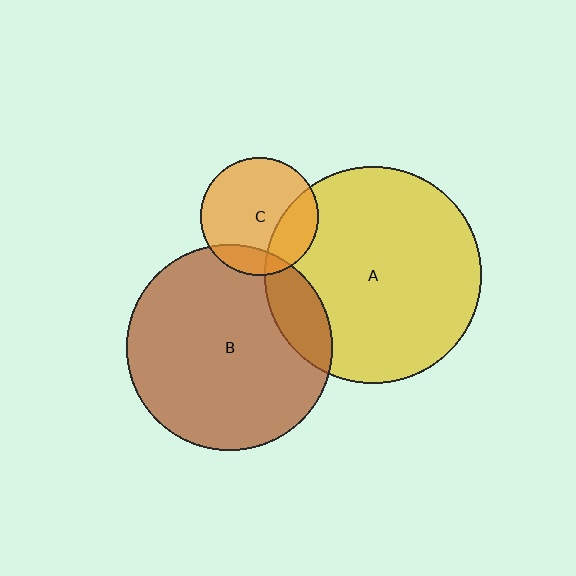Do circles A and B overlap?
Yes.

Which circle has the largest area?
Circle A (yellow).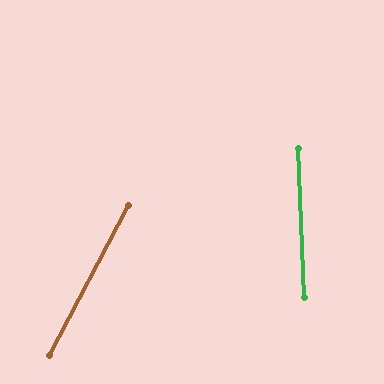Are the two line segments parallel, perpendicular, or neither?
Neither parallel nor perpendicular — they differ by about 30°.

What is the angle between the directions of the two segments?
Approximately 30 degrees.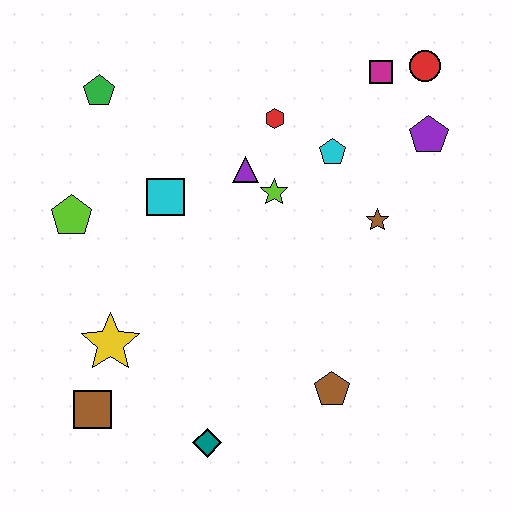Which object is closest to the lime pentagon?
The cyan square is closest to the lime pentagon.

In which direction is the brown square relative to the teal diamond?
The brown square is to the left of the teal diamond.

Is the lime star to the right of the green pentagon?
Yes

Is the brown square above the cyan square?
No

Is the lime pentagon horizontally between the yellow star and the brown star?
No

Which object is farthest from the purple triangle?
The brown square is farthest from the purple triangle.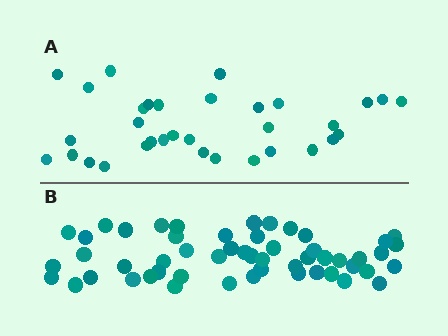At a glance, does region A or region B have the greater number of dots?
Region B (the bottom region) has more dots.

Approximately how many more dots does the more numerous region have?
Region B has approximately 20 more dots than region A.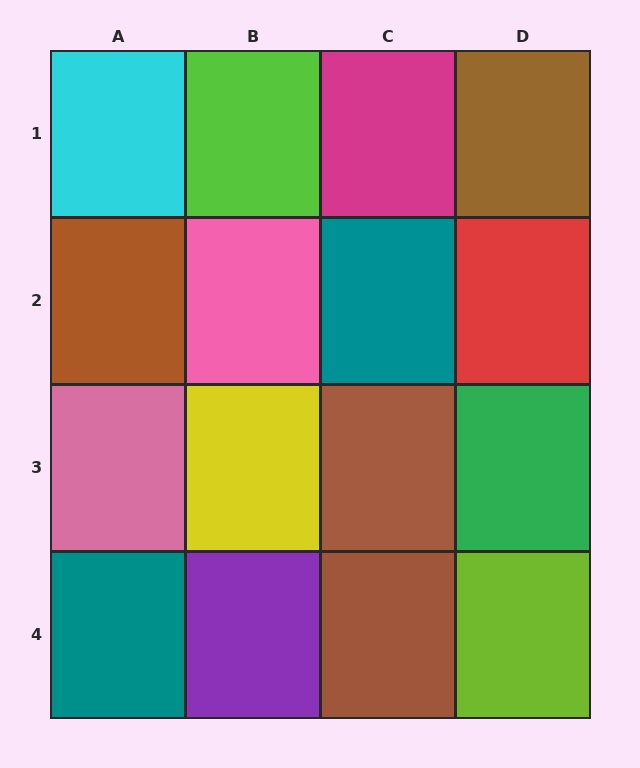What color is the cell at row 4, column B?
Purple.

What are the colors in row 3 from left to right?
Pink, yellow, brown, green.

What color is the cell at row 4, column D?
Lime.